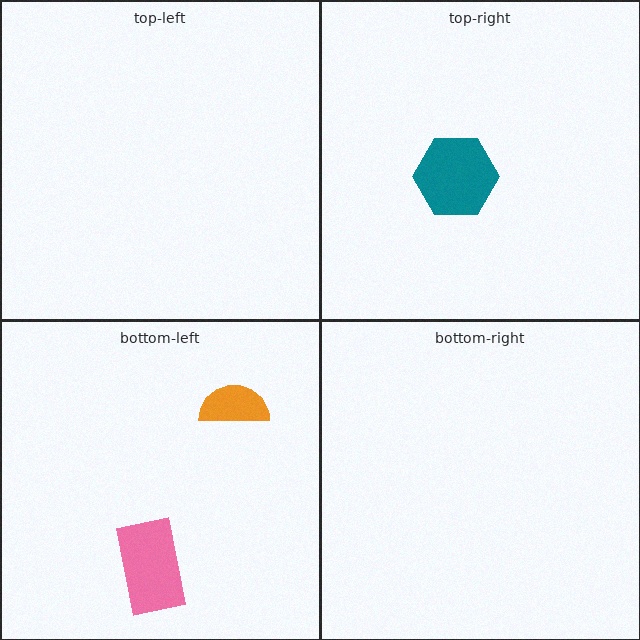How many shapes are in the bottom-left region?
2.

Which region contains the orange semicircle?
The bottom-left region.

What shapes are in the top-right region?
The teal hexagon.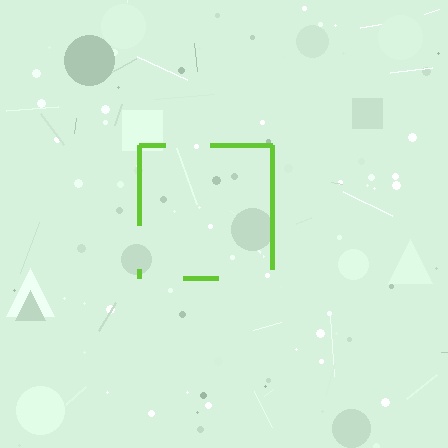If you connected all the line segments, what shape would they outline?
They would outline a square.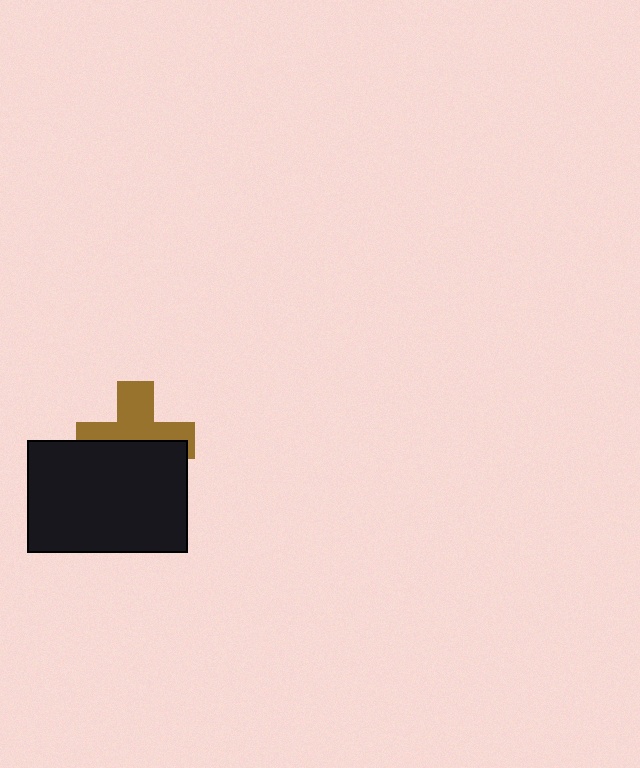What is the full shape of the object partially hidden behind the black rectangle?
The partially hidden object is a brown cross.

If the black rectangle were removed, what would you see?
You would see the complete brown cross.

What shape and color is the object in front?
The object in front is a black rectangle.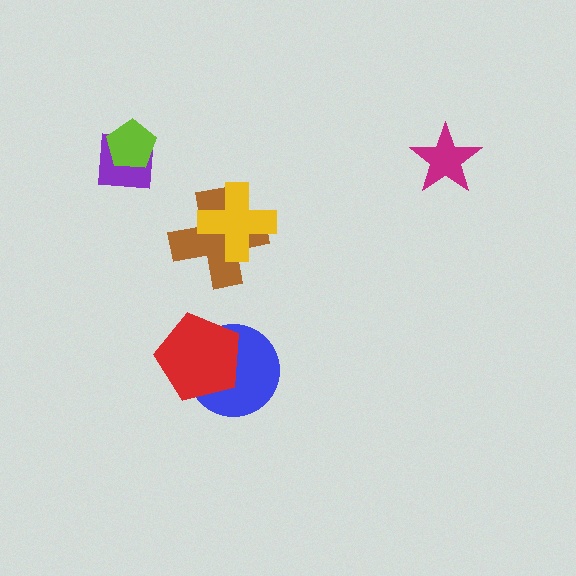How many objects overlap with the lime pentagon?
1 object overlaps with the lime pentagon.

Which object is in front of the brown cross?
The yellow cross is in front of the brown cross.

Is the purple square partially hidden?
Yes, it is partially covered by another shape.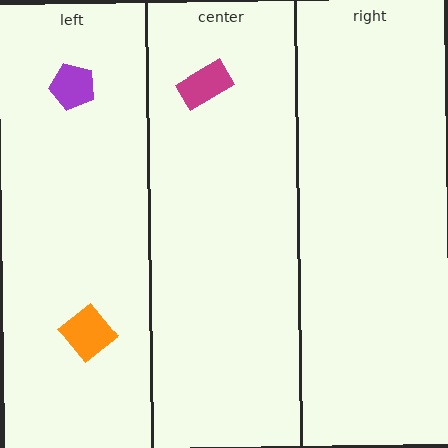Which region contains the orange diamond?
The left region.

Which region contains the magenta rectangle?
The center region.